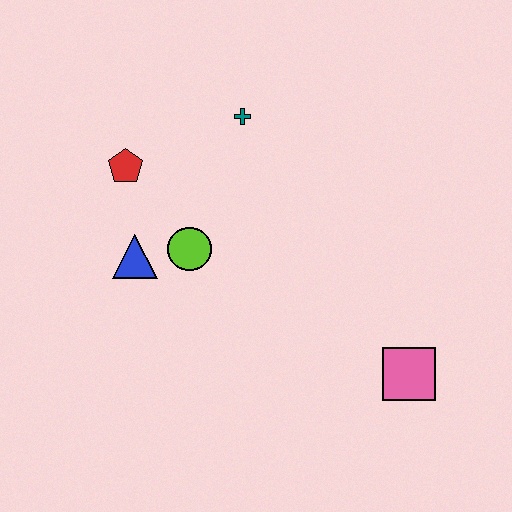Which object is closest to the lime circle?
The blue triangle is closest to the lime circle.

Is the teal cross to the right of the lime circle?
Yes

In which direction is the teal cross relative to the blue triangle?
The teal cross is above the blue triangle.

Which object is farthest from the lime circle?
The pink square is farthest from the lime circle.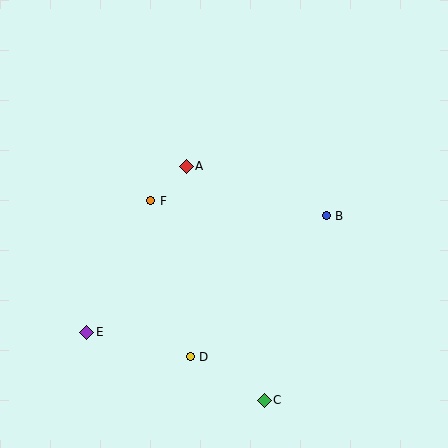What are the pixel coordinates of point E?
Point E is at (87, 332).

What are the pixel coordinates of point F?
Point F is at (151, 201).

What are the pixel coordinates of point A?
Point A is at (186, 166).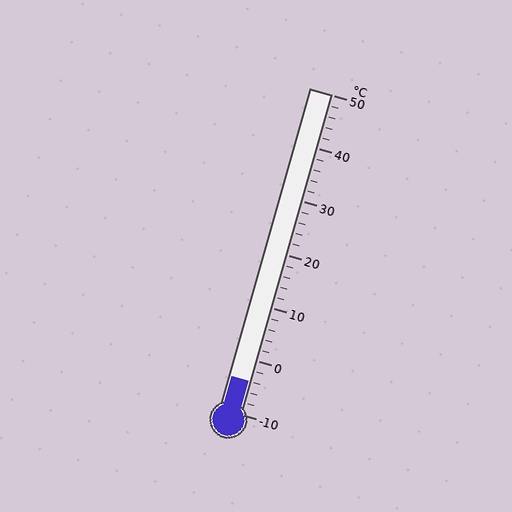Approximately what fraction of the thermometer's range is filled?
The thermometer is filled to approximately 10% of its range.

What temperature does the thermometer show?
The thermometer shows approximately -4°C.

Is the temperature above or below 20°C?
The temperature is below 20°C.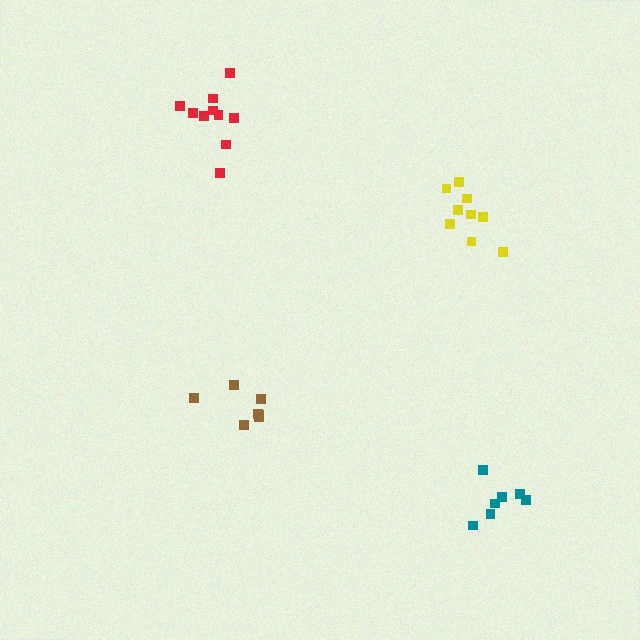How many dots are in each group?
Group 1: 10 dots, Group 2: 9 dots, Group 3: 7 dots, Group 4: 7 dots (33 total).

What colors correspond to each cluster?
The clusters are colored: red, yellow, brown, teal.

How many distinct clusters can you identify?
There are 4 distinct clusters.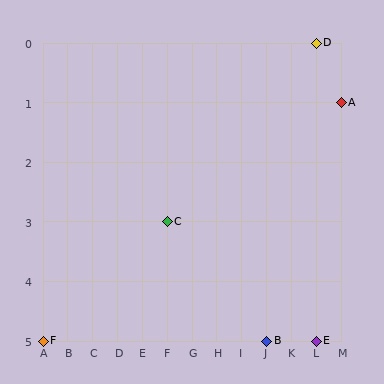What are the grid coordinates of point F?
Point F is at grid coordinates (A, 5).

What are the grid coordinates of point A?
Point A is at grid coordinates (M, 1).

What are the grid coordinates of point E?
Point E is at grid coordinates (L, 5).